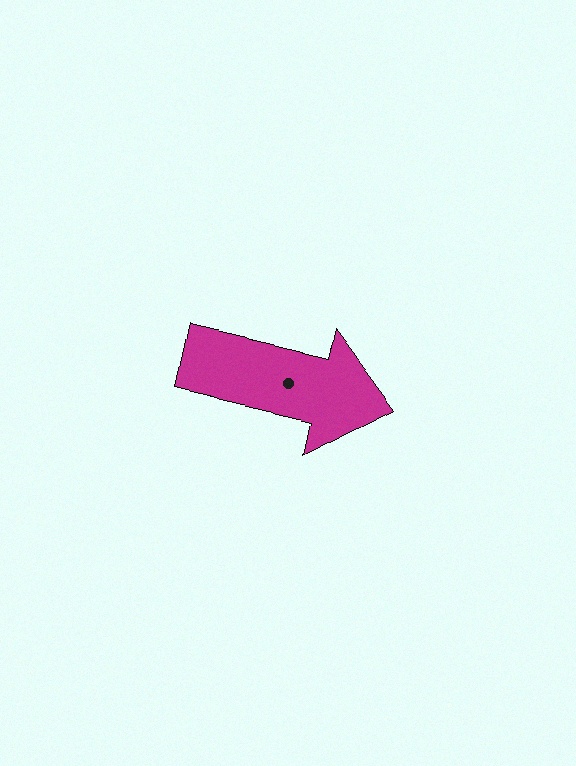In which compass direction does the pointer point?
East.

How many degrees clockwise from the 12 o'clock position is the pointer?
Approximately 103 degrees.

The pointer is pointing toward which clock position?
Roughly 3 o'clock.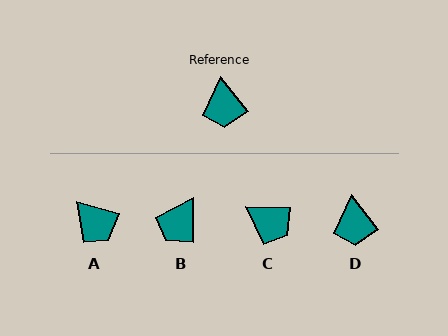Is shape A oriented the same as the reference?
No, it is off by about 35 degrees.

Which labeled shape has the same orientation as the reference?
D.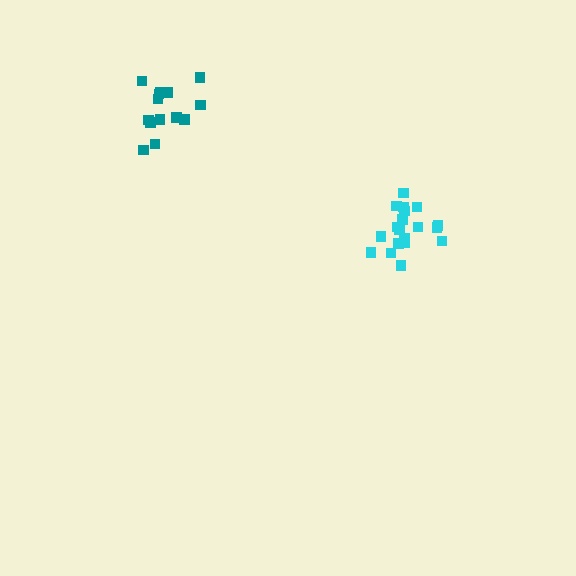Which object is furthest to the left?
The teal cluster is leftmost.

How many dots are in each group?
Group 1: 19 dots, Group 2: 14 dots (33 total).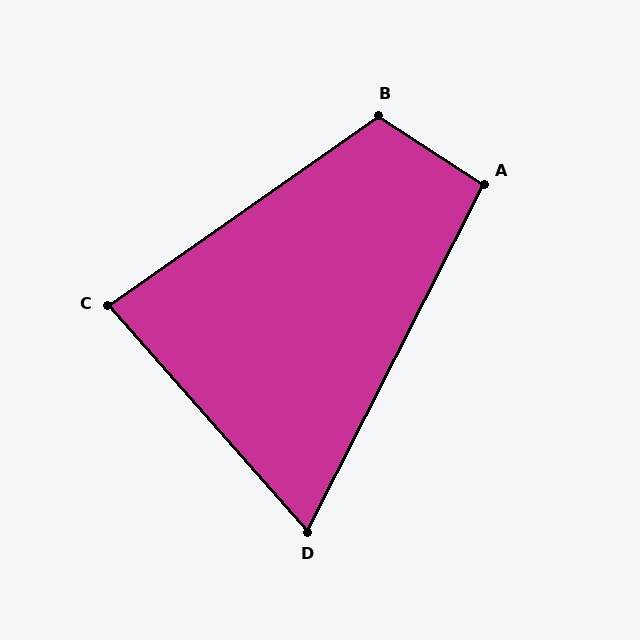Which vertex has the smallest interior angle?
D, at approximately 68 degrees.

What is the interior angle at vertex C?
Approximately 84 degrees (acute).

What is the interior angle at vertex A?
Approximately 96 degrees (obtuse).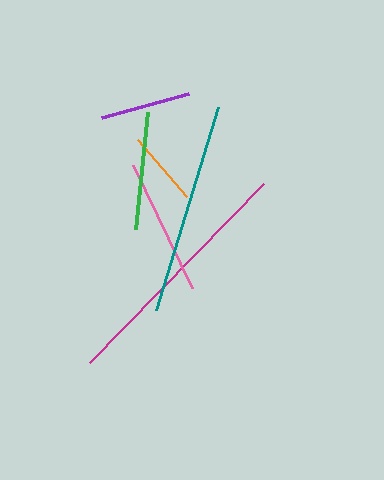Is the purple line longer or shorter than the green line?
The green line is longer than the purple line.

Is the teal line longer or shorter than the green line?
The teal line is longer than the green line.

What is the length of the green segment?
The green segment is approximately 117 pixels long.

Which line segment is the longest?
The magenta line is the longest at approximately 250 pixels.